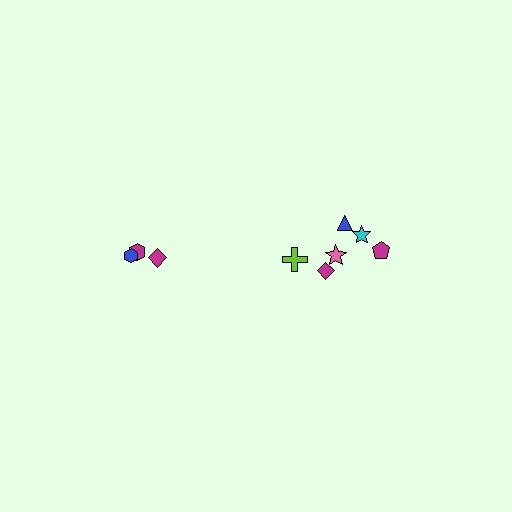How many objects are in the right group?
There are 6 objects.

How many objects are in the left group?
There are 3 objects.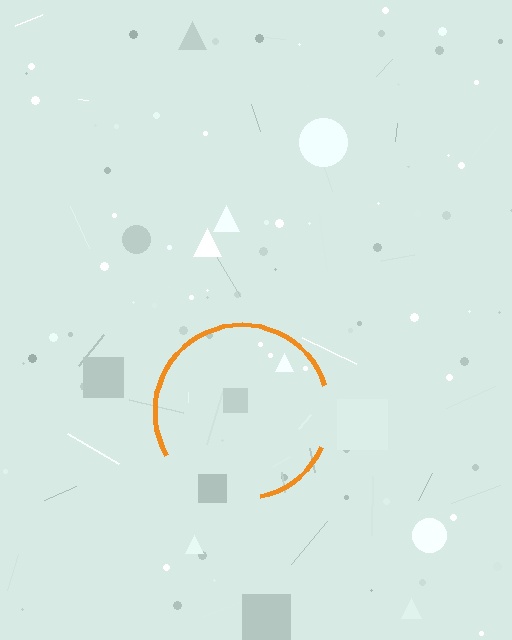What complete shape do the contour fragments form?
The contour fragments form a circle.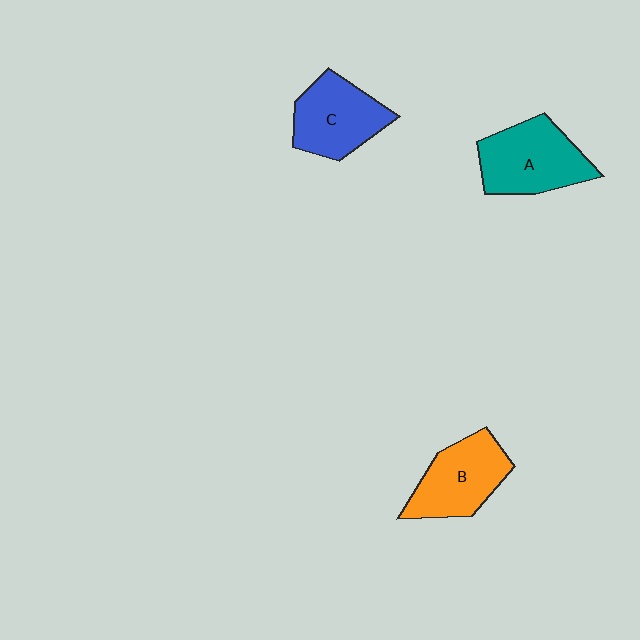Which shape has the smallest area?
Shape C (blue).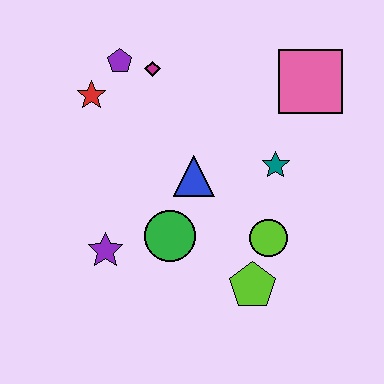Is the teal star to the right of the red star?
Yes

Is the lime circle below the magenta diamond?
Yes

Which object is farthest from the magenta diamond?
The lime pentagon is farthest from the magenta diamond.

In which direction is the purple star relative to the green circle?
The purple star is to the left of the green circle.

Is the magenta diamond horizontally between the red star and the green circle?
Yes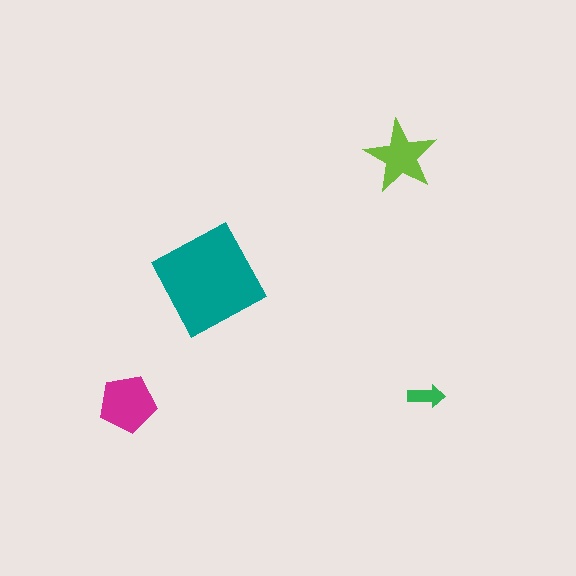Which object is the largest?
The teal square.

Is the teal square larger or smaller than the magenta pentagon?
Larger.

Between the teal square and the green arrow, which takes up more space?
The teal square.